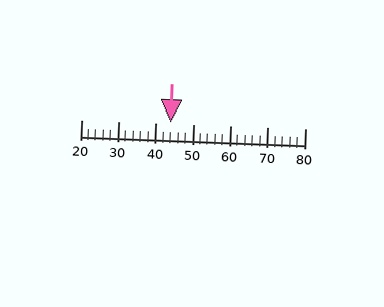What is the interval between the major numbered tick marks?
The major tick marks are spaced 10 units apart.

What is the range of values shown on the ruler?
The ruler shows values from 20 to 80.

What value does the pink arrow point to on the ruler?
The pink arrow points to approximately 44.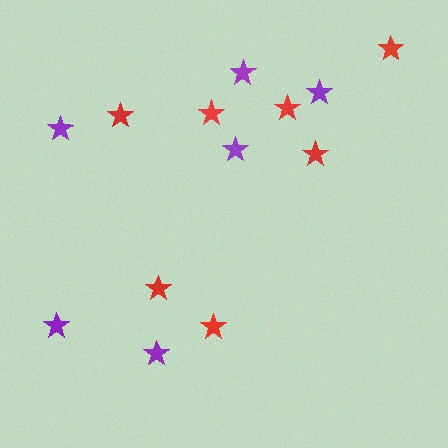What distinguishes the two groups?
There are 2 groups: one group of purple stars (6) and one group of red stars (7).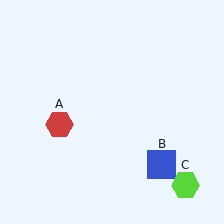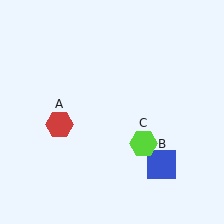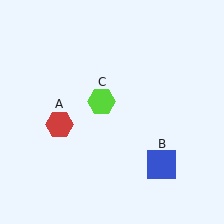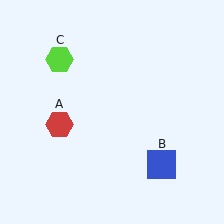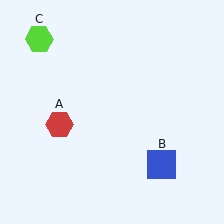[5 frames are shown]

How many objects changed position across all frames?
1 object changed position: lime hexagon (object C).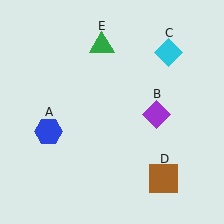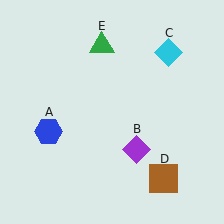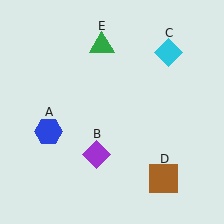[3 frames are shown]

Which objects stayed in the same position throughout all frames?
Blue hexagon (object A) and cyan diamond (object C) and brown square (object D) and green triangle (object E) remained stationary.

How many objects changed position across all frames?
1 object changed position: purple diamond (object B).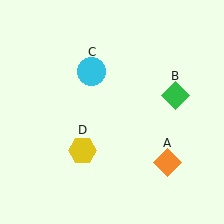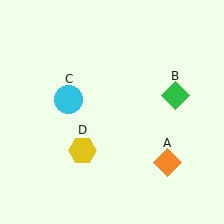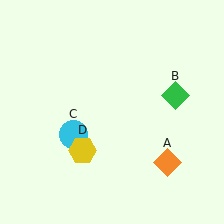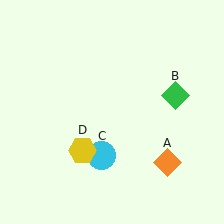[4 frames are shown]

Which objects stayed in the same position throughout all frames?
Orange diamond (object A) and green diamond (object B) and yellow hexagon (object D) remained stationary.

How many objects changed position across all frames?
1 object changed position: cyan circle (object C).